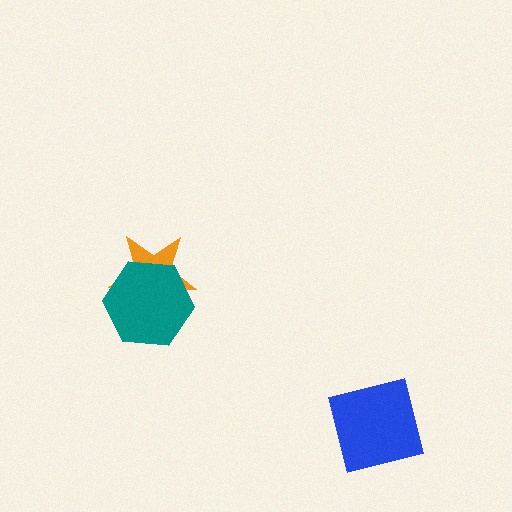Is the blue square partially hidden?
No, no other shape covers it.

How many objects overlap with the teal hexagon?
1 object overlaps with the teal hexagon.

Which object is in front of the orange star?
The teal hexagon is in front of the orange star.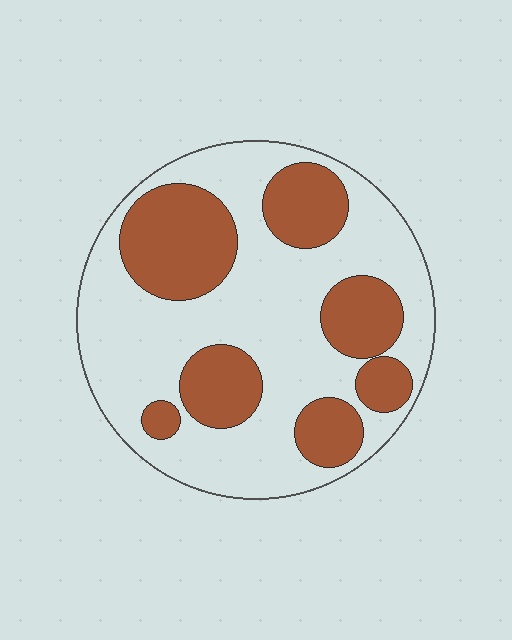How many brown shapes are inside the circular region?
7.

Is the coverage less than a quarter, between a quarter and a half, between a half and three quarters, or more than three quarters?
Between a quarter and a half.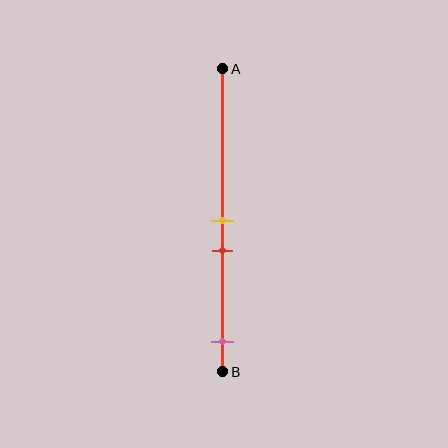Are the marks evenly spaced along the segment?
No, the marks are not evenly spaced.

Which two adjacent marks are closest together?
The yellow and red marks are the closest adjacent pair.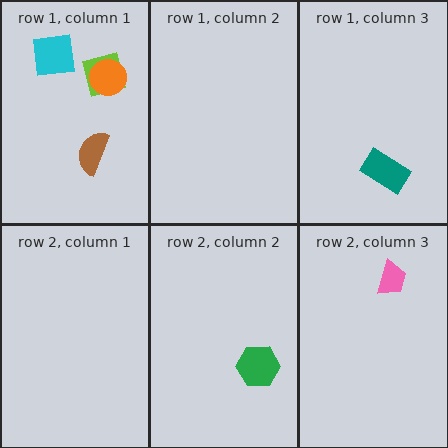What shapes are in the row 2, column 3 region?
The pink trapezoid.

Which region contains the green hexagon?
The row 2, column 2 region.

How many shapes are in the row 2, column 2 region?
1.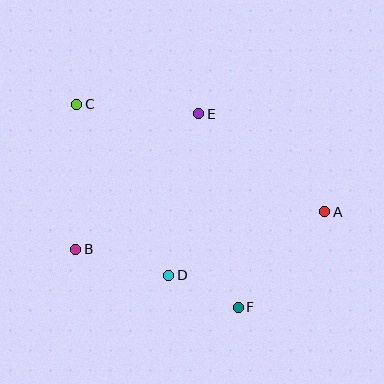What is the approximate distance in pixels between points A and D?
The distance between A and D is approximately 168 pixels.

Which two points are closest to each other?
Points D and F are closest to each other.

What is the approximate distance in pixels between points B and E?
The distance between B and E is approximately 183 pixels.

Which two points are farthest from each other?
Points A and C are farthest from each other.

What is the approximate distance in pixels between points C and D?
The distance between C and D is approximately 194 pixels.